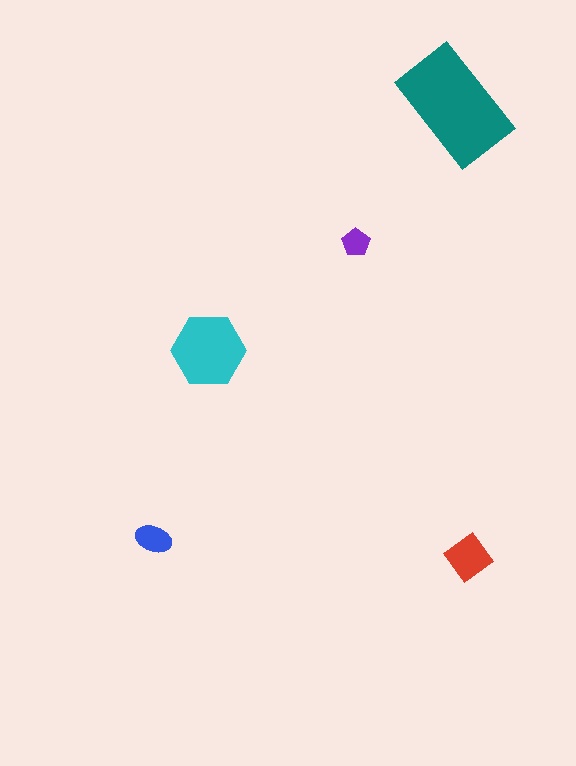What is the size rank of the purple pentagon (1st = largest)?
5th.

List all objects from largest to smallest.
The teal rectangle, the cyan hexagon, the red diamond, the blue ellipse, the purple pentagon.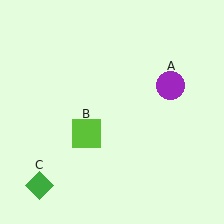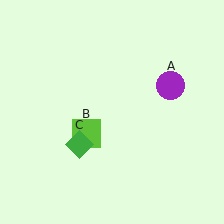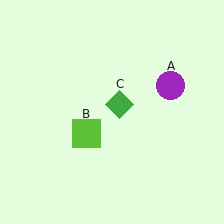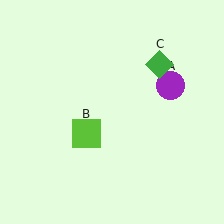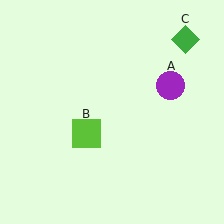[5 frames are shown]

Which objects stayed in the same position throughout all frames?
Purple circle (object A) and lime square (object B) remained stationary.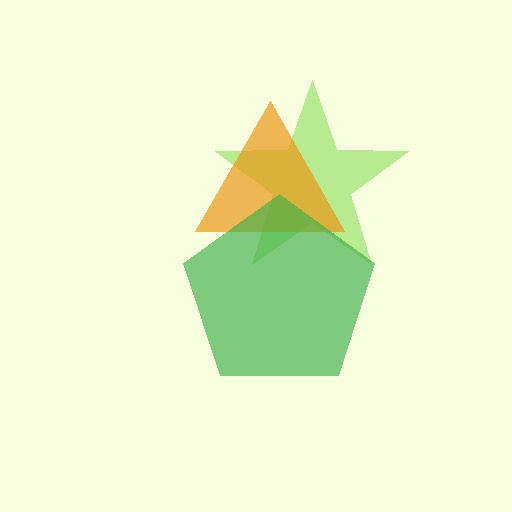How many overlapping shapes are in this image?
There are 3 overlapping shapes in the image.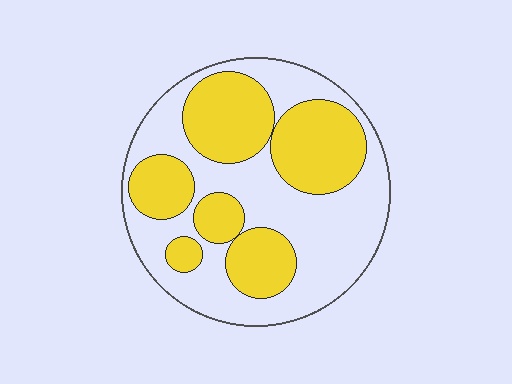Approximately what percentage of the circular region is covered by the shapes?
Approximately 45%.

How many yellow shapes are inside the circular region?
6.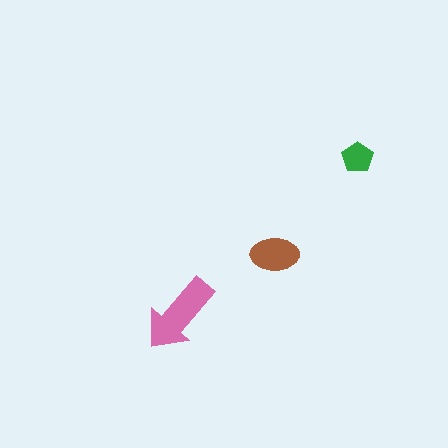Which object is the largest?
The pink arrow.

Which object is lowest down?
The pink arrow is bottommost.